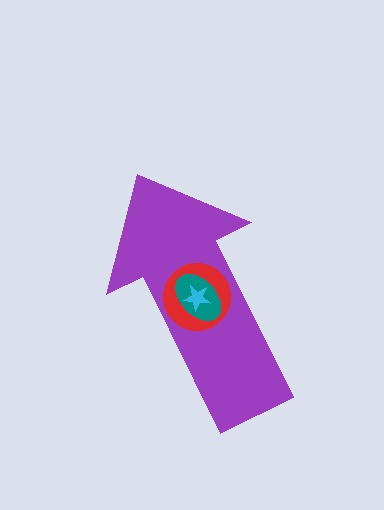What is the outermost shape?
The purple arrow.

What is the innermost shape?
The cyan star.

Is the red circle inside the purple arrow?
Yes.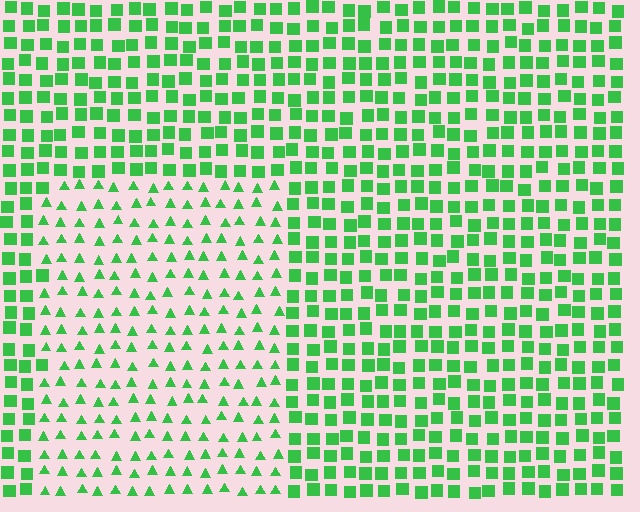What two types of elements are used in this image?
The image uses triangles inside the rectangle region and squares outside it.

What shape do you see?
I see a rectangle.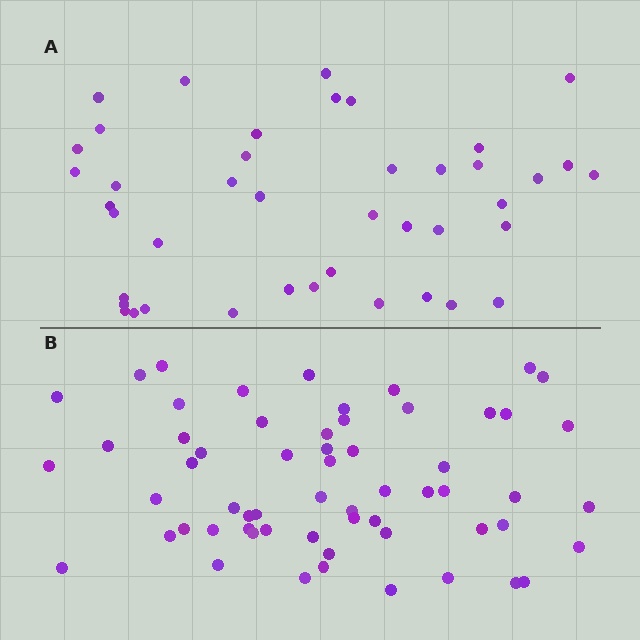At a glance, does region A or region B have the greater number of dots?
Region B (the bottom region) has more dots.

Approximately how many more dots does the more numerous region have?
Region B has approximately 20 more dots than region A.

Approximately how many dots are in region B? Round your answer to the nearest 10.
About 60 dots.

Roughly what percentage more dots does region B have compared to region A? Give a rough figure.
About 45% more.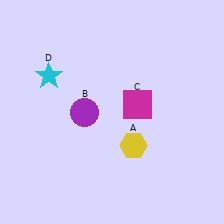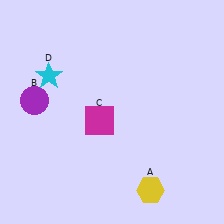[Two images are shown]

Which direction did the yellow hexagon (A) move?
The yellow hexagon (A) moved down.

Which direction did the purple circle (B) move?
The purple circle (B) moved left.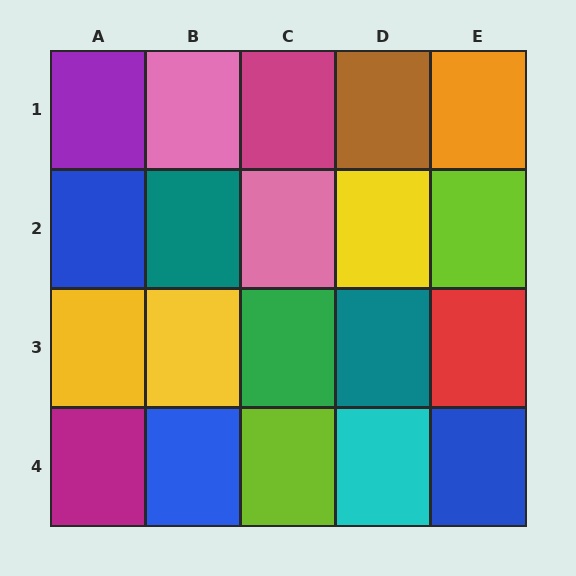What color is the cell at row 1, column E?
Orange.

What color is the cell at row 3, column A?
Yellow.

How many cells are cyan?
1 cell is cyan.